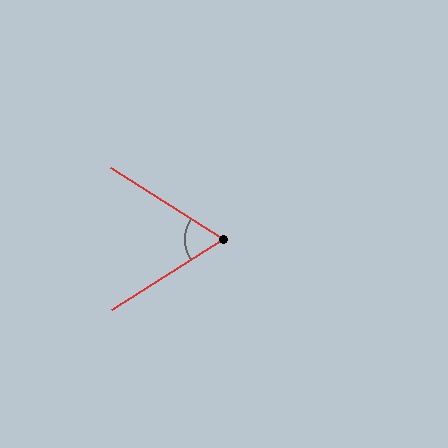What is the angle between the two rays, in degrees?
Approximately 65 degrees.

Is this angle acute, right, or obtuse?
It is acute.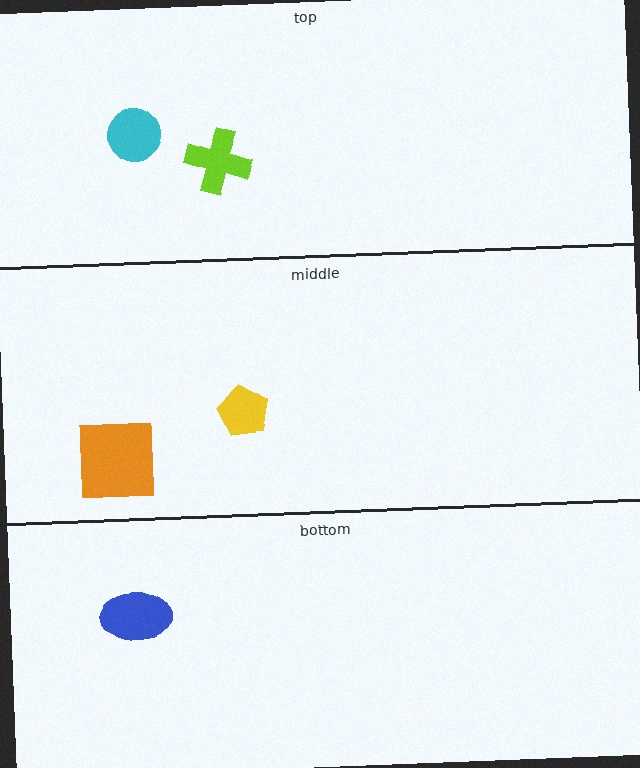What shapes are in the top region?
The cyan circle, the lime cross.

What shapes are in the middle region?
The orange square, the yellow pentagon.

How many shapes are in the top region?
2.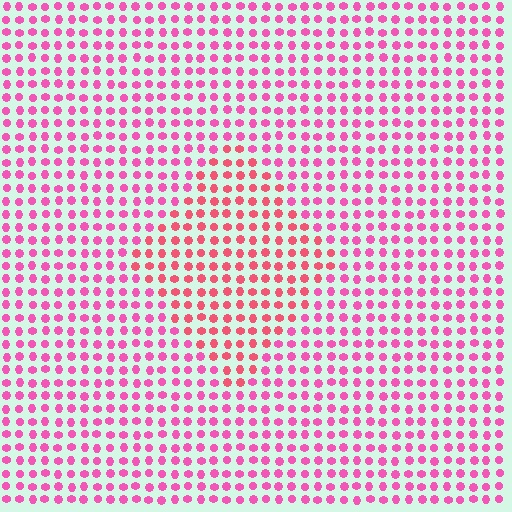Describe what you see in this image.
The image is filled with small pink elements in a uniform arrangement. A diamond-shaped region is visible where the elements are tinted to a slightly different hue, forming a subtle color boundary.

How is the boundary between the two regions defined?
The boundary is defined purely by a slight shift in hue (about 25 degrees). Spacing, size, and orientation are identical on both sides.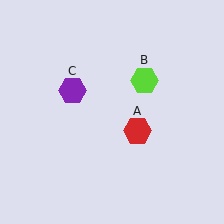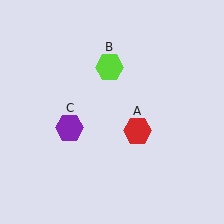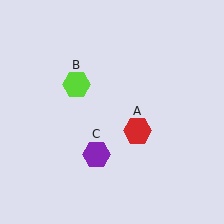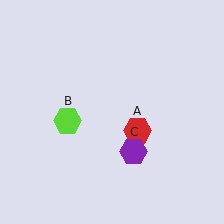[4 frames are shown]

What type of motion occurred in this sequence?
The lime hexagon (object B), purple hexagon (object C) rotated counterclockwise around the center of the scene.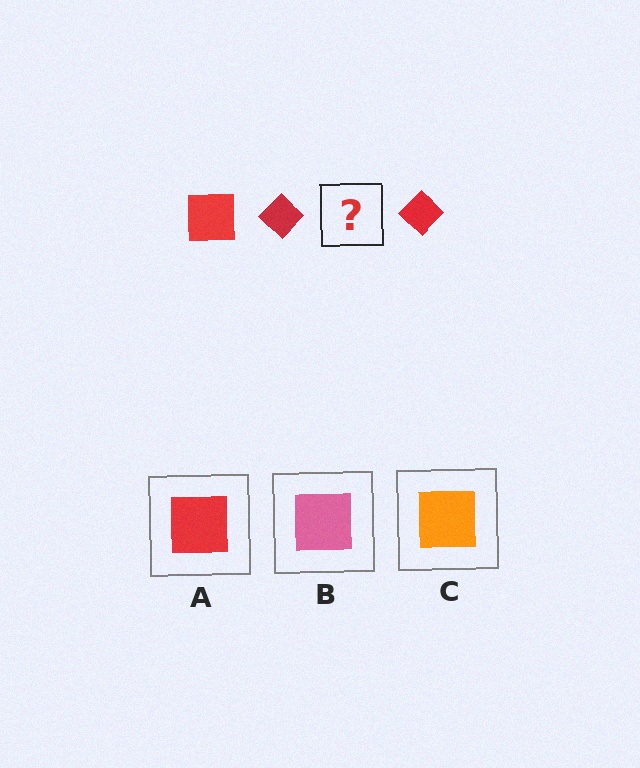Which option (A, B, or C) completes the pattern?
A.